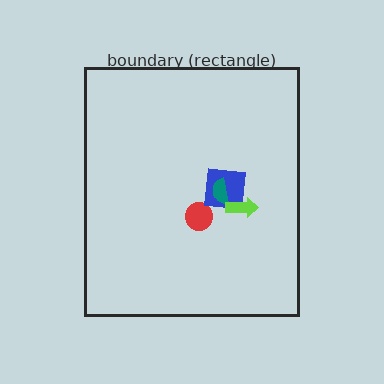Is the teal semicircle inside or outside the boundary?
Inside.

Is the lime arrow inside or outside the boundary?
Inside.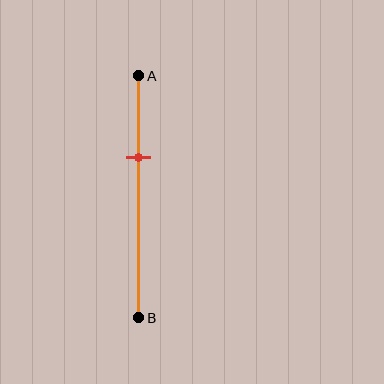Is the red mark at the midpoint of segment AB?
No, the mark is at about 35% from A, not at the 50% midpoint.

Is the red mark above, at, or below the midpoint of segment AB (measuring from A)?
The red mark is above the midpoint of segment AB.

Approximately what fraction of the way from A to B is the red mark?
The red mark is approximately 35% of the way from A to B.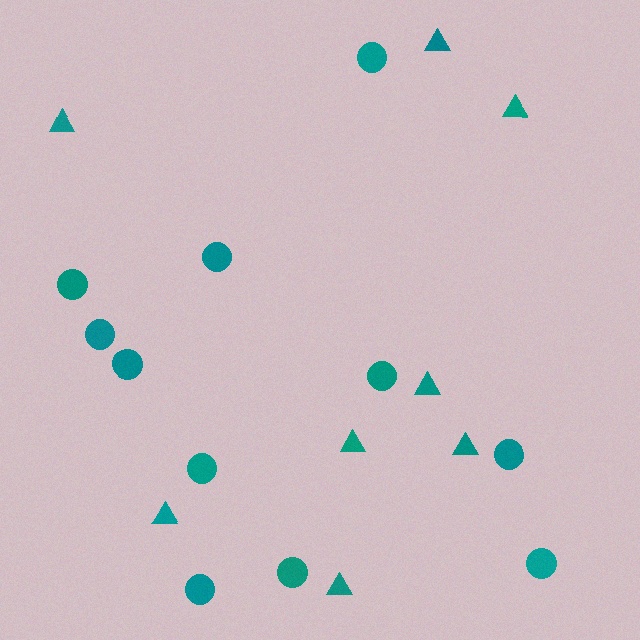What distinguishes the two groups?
There are 2 groups: one group of circles (11) and one group of triangles (8).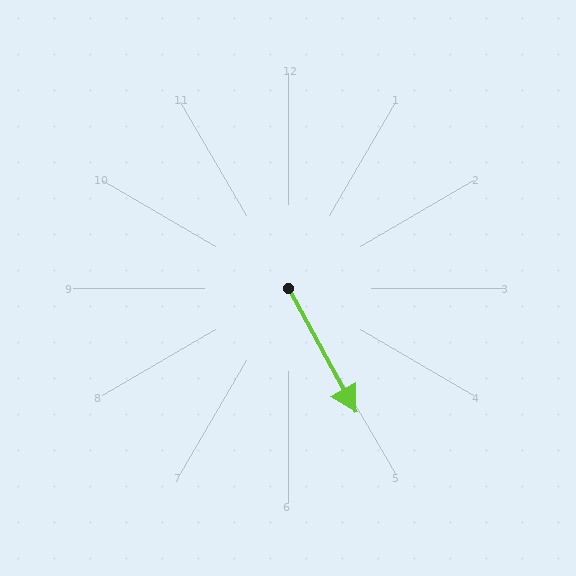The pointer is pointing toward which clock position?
Roughly 5 o'clock.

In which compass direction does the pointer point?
Southeast.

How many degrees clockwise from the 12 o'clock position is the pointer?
Approximately 151 degrees.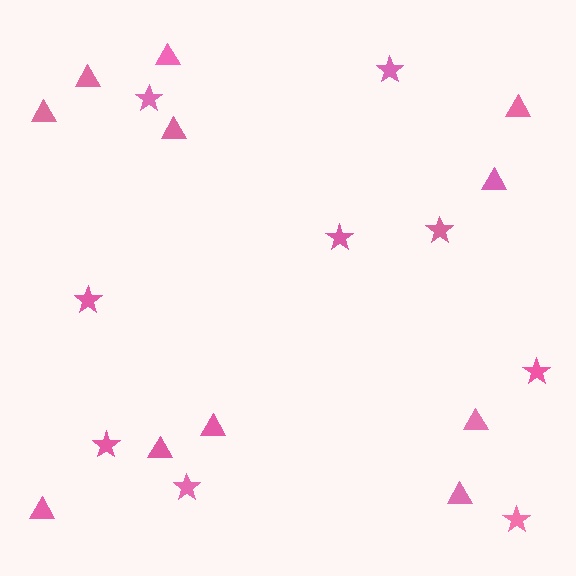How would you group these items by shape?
There are 2 groups: one group of triangles (11) and one group of stars (9).